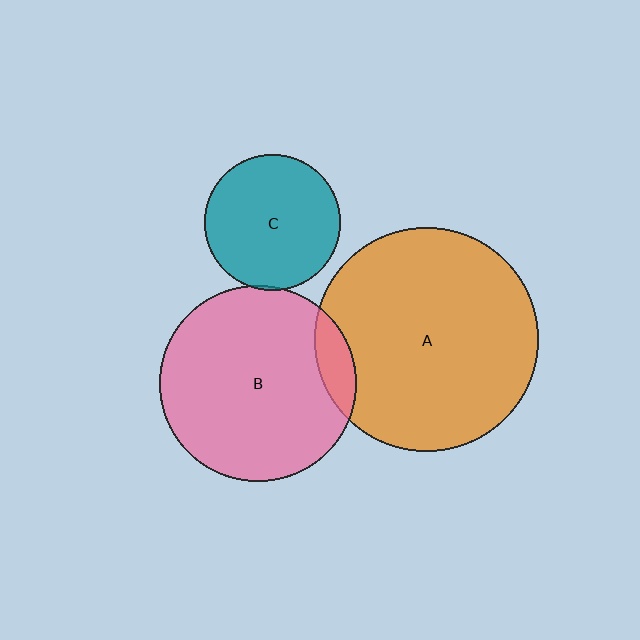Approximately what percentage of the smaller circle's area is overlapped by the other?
Approximately 5%.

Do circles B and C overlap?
Yes.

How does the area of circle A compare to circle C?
Approximately 2.7 times.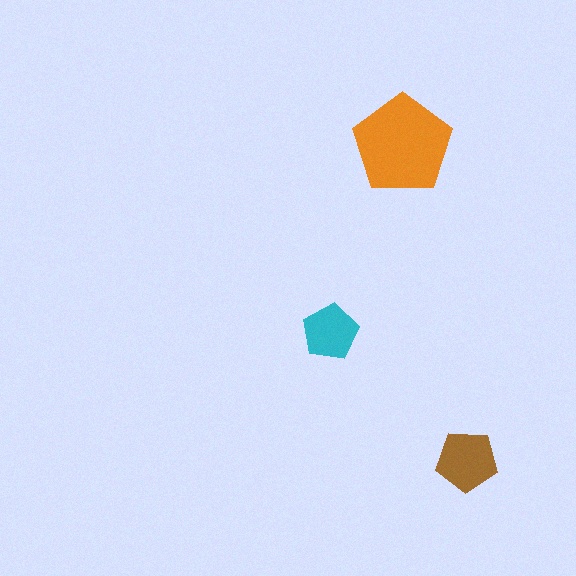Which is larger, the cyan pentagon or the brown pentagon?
The brown one.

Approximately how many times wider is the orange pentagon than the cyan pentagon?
About 2 times wider.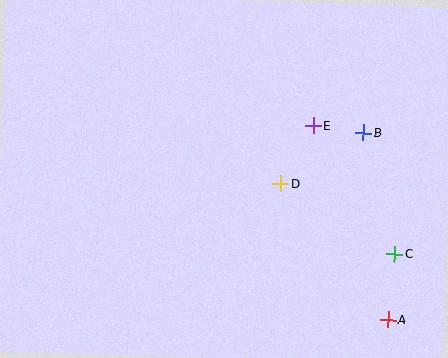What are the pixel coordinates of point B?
Point B is at (363, 133).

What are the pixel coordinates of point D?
Point D is at (281, 183).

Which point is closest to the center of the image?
Point D at (281, 183) is closest to the center.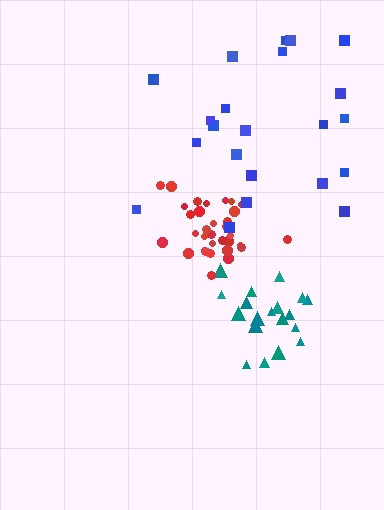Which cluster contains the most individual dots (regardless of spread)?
Red (33).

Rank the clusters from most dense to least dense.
red, teal, blue.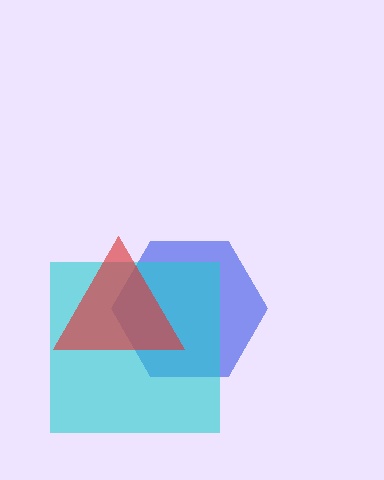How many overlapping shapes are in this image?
There are 3 overlapping shapes in the image.